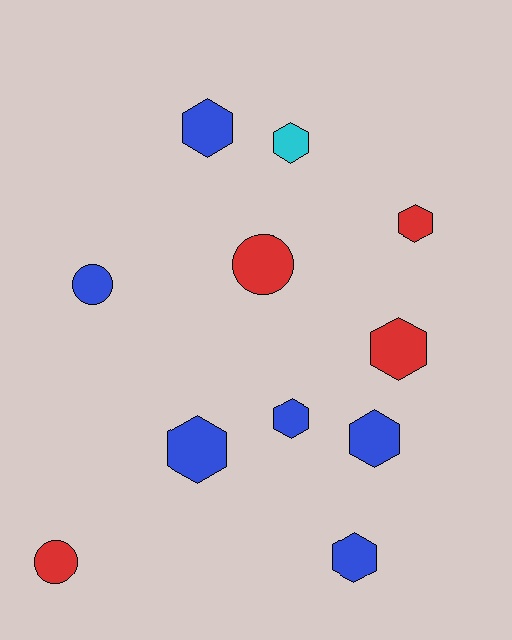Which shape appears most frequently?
Hexagon, with 8 objects.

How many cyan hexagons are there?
There is 1 cyan hexagon.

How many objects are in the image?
There are 11 objects.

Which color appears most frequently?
Blue, with 6 objects.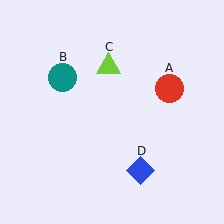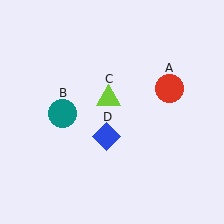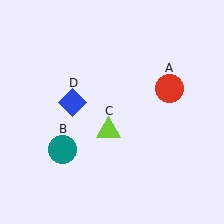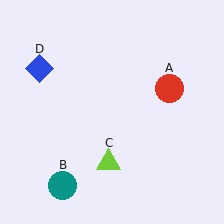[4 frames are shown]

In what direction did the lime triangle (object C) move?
The lime triangle (object C) moved down.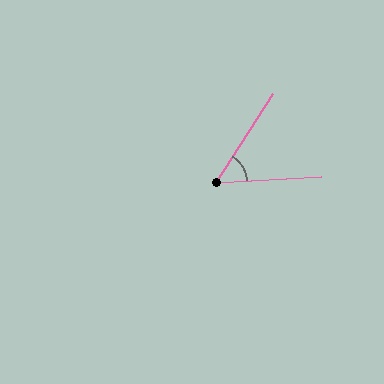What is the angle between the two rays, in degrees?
Approximately 54 degrees.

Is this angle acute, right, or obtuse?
It is acute.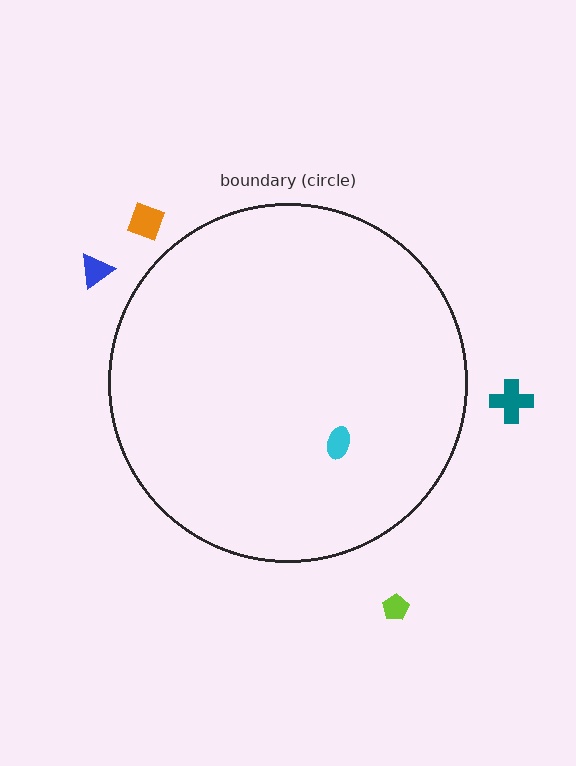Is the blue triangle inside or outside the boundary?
Outside.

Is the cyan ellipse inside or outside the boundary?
Inside.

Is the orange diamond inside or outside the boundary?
Outside.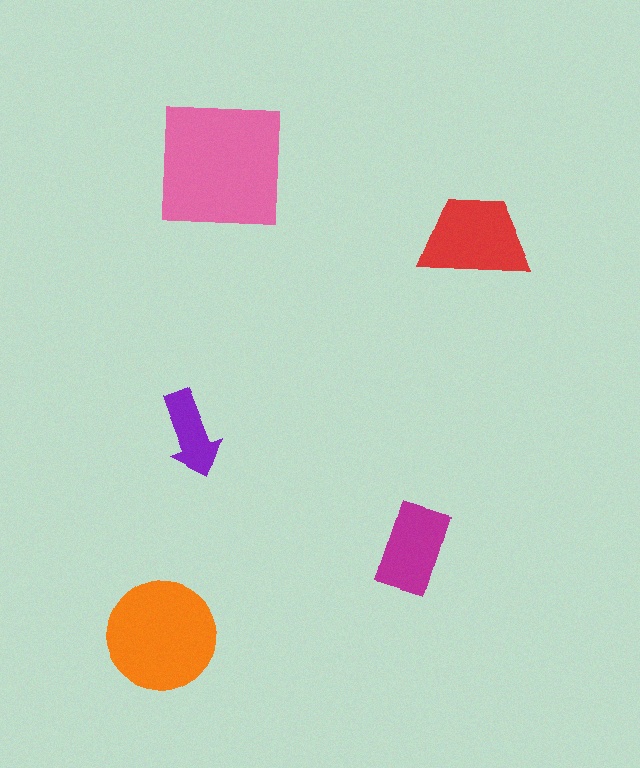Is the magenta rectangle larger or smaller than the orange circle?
Smaller.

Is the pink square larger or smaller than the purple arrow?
Larger.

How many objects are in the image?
There are 5 objects in the image.